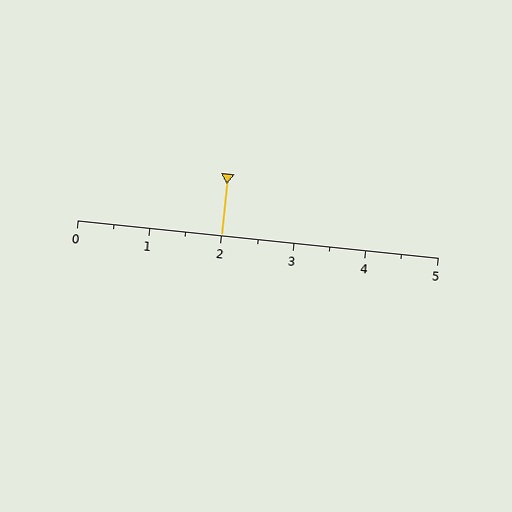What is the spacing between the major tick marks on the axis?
The major ticks are spaced 1 apart.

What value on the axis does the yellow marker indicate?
The marker indicates approximately 2.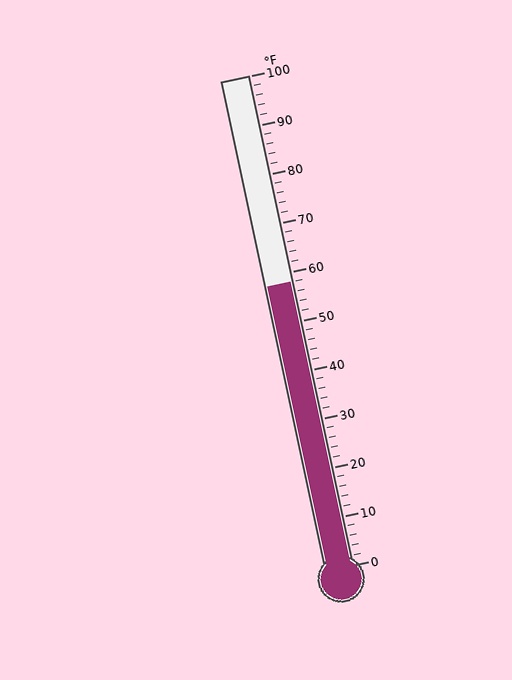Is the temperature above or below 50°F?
The temperature is above 50°F.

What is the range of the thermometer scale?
The thermometer scale ranges from 0°F to 100°F.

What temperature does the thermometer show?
The thermometer shows approximately 58°F.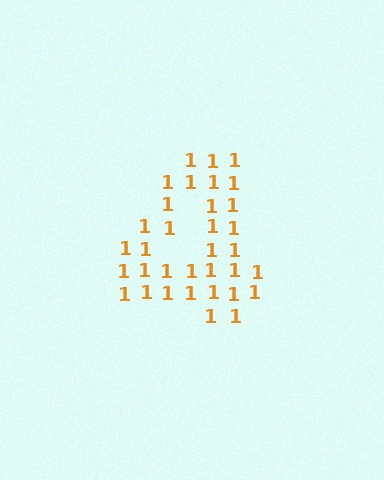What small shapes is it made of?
It is made of small digit 1's.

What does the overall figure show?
The overall figure shows the digit 4.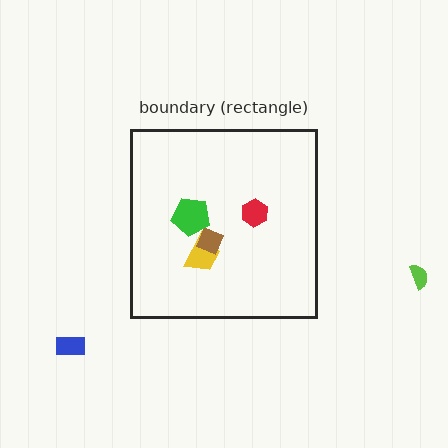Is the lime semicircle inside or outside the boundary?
Outside.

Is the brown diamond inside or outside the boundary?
Inside.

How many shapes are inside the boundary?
4 inside, 2 outside.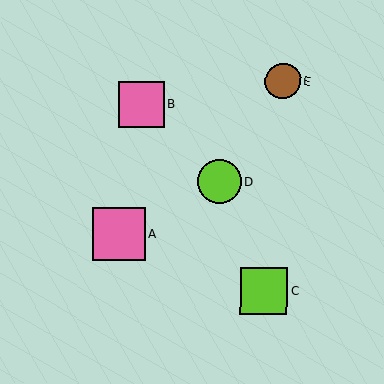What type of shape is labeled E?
Shape E is a brown circle.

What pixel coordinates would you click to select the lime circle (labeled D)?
Click at (219, 182) to select the lime circle D.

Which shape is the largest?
The pink square (labeled A) is the largest.